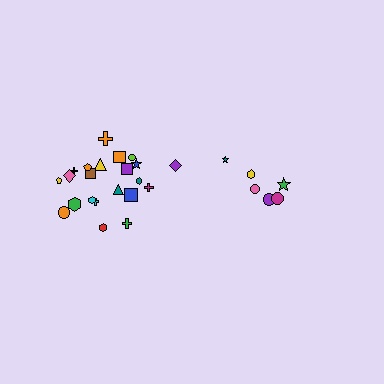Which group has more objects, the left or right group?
The left group.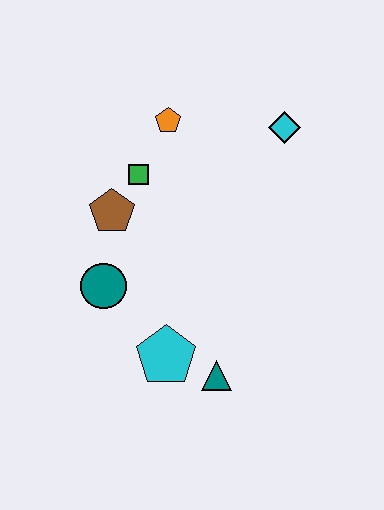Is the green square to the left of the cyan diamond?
Yes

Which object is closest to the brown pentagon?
The green square is closest to the brown pentagon.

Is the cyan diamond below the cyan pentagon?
No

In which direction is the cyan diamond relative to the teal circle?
The cyan diamond is to the right of the teal circle.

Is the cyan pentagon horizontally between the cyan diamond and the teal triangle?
No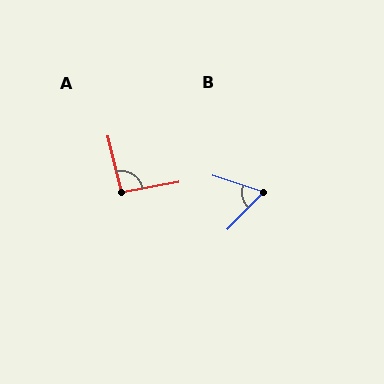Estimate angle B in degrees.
Approximately 64 degrees.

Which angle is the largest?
A, at approximately 93 degrees.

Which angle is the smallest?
B, at approximately 64 degrees.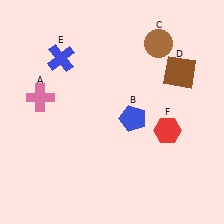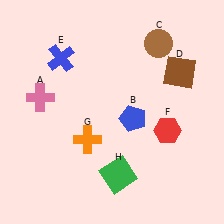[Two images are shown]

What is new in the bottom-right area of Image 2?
A green square (H) was added in the bottom-right area of Image 2.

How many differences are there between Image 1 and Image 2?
There are 2 differences between the two images.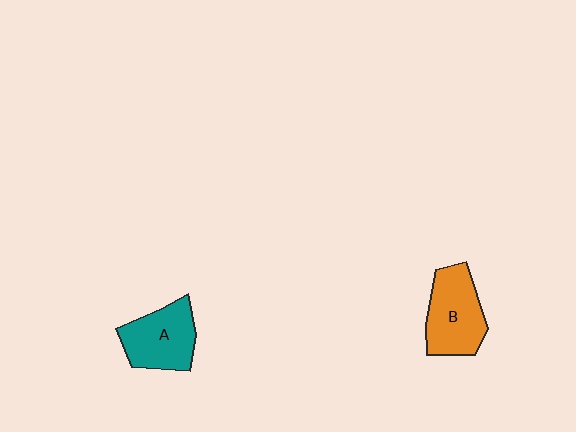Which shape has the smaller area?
Shape A (teal).